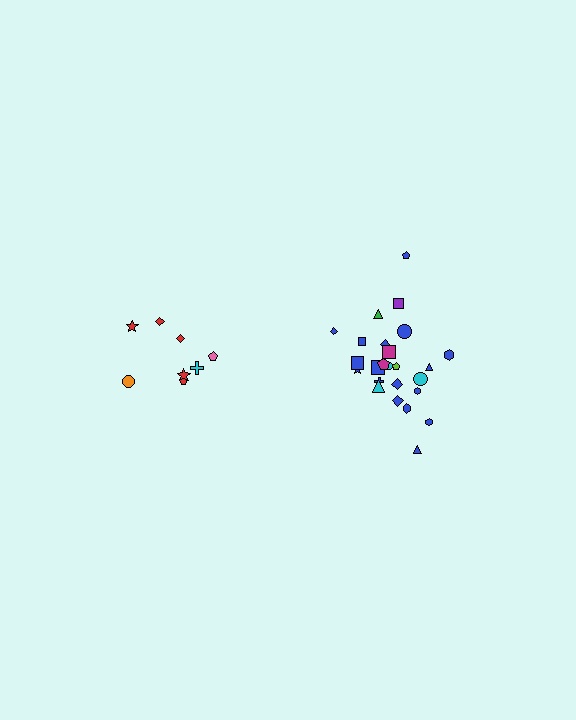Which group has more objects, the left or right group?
The right group.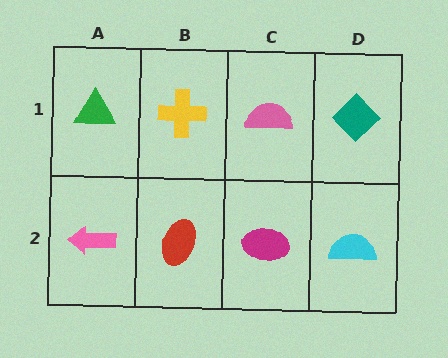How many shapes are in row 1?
4 shapes.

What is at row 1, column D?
A teal diamond.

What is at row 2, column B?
A red ellipse.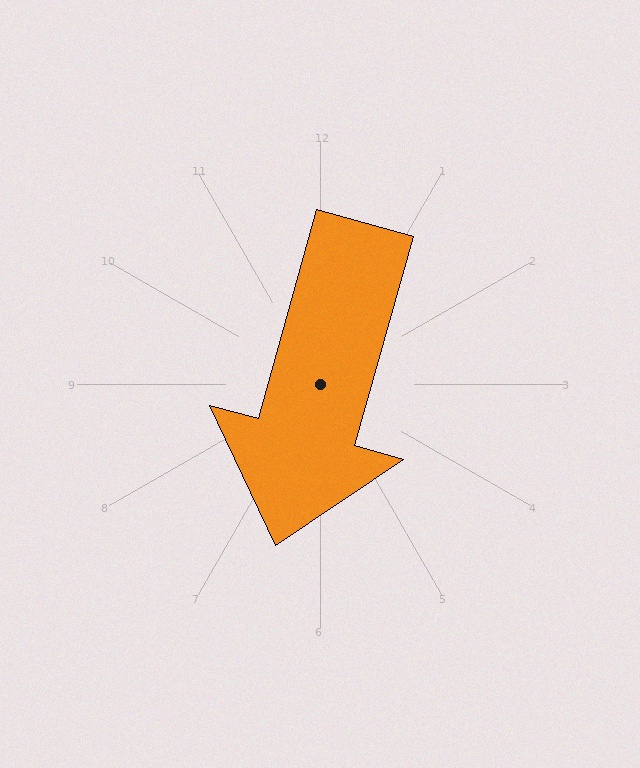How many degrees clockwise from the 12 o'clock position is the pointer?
Approximately 196 degrees.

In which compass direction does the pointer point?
South.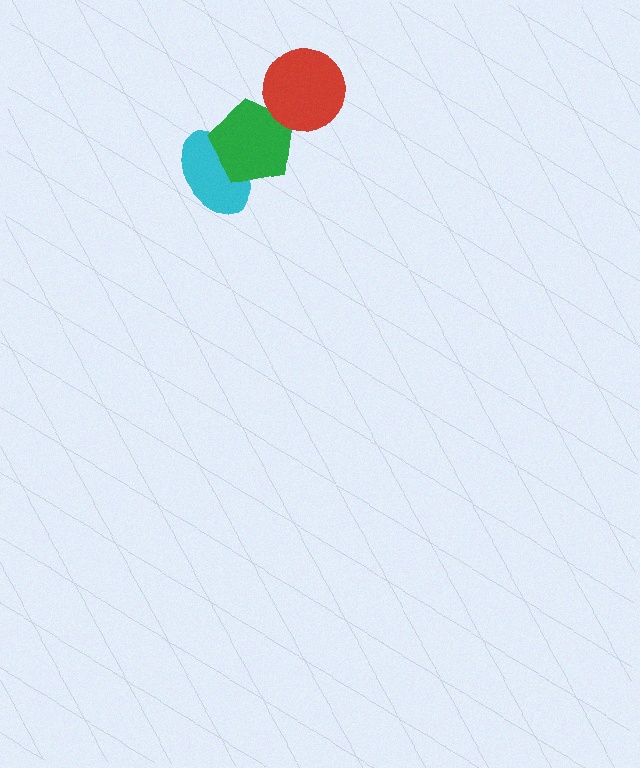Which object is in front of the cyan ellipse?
The green pentagon is in front of the cyan ellipse.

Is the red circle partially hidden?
No, no other shape covers it.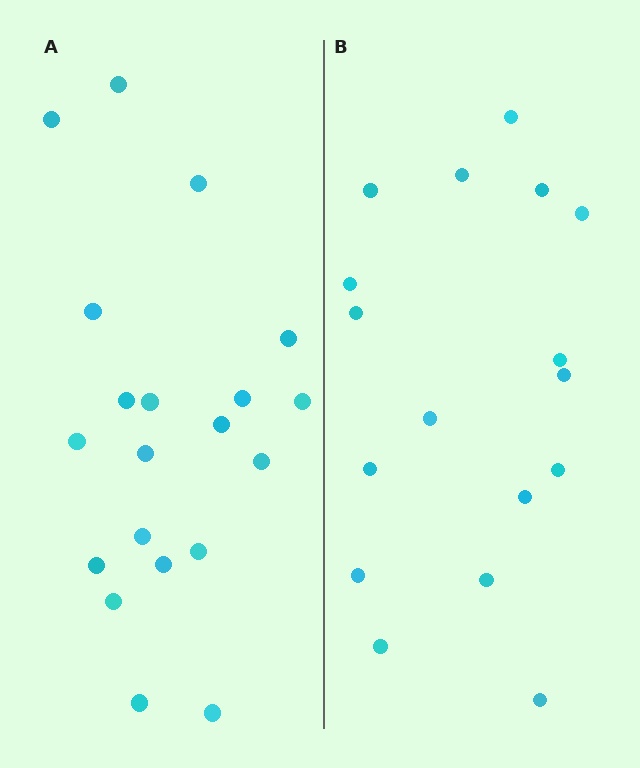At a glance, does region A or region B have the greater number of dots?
Region A (the left region) has more dots.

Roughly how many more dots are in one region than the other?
Region A has just a few more — roughly 2 or 3 more dots than region B.